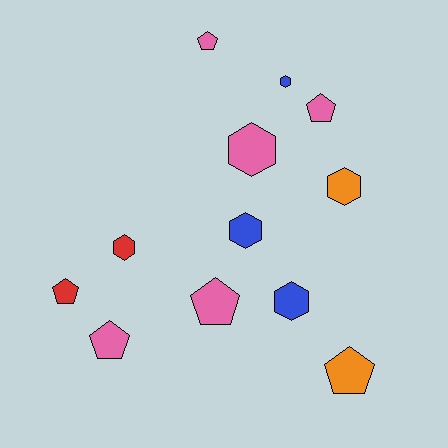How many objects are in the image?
There are 12 objects.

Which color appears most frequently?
Pink, with 5 objects.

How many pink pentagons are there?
There are 4 pink pentagons.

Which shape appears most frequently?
Hexagon, with 6 objects.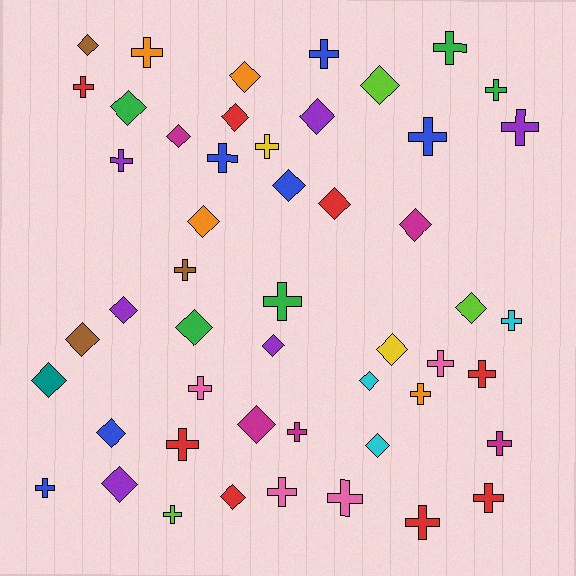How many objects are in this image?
There are 50 objects.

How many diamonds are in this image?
There are 24 diamonds.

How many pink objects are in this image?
There are 4 pink objects.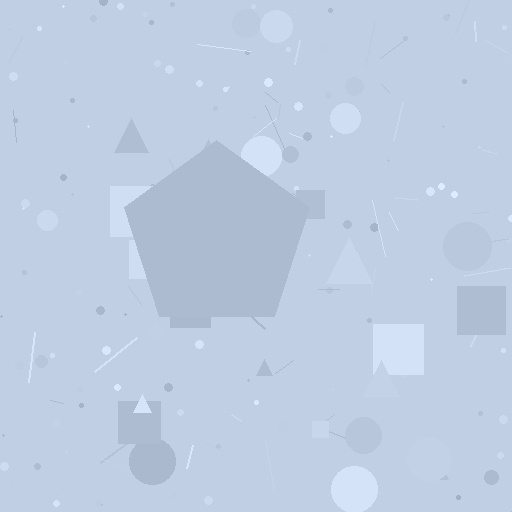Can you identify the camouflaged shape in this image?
The camouflaged shape is a pentagon.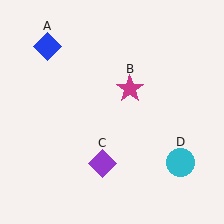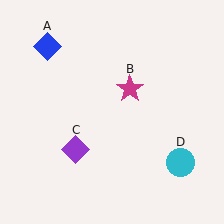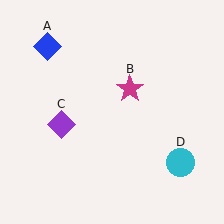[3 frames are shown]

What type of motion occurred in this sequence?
The purple diamond (object C) rotated clockwise around the center of the scene.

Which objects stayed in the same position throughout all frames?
Blue diamond (object A) and magenta star (object B) and cyan circle (object D) remained stationary.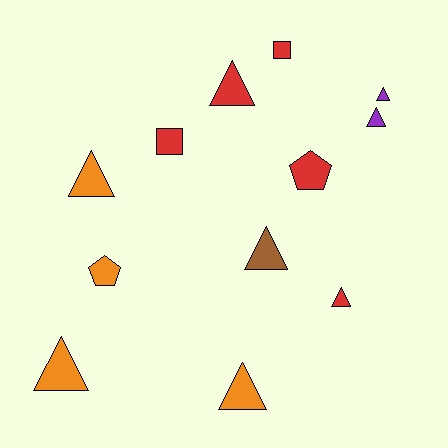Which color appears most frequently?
Red, with 5 objects.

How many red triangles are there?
There are 2 red triangles.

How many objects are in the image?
There are 12 objects.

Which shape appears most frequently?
Triangle, with 8 objects.